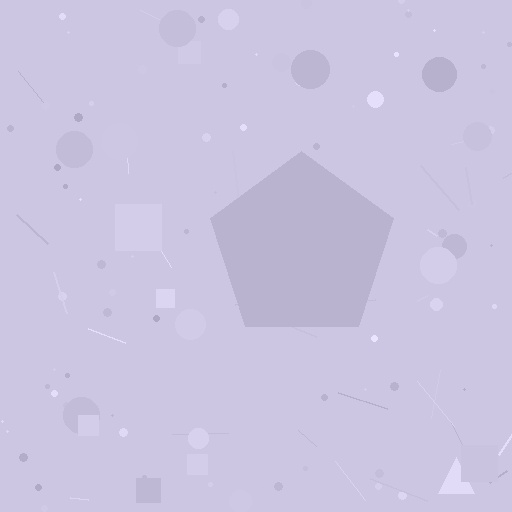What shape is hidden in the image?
A pentagon is hidden in the image.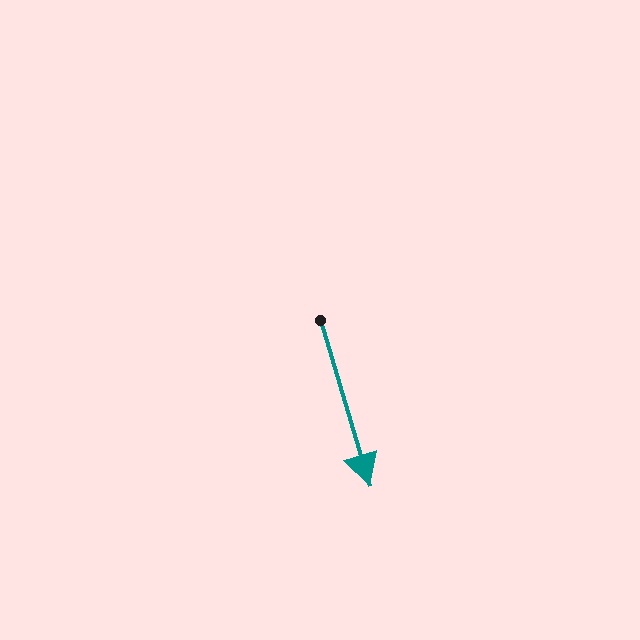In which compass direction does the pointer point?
South.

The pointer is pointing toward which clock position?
Roughly 5 o'clock.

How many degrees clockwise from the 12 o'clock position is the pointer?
Approximately 163 degrees.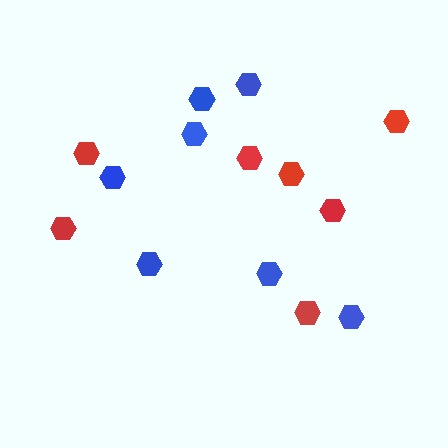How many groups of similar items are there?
There are 2 groups: one group of blue hexagons (7) and one group of red hexagons (7).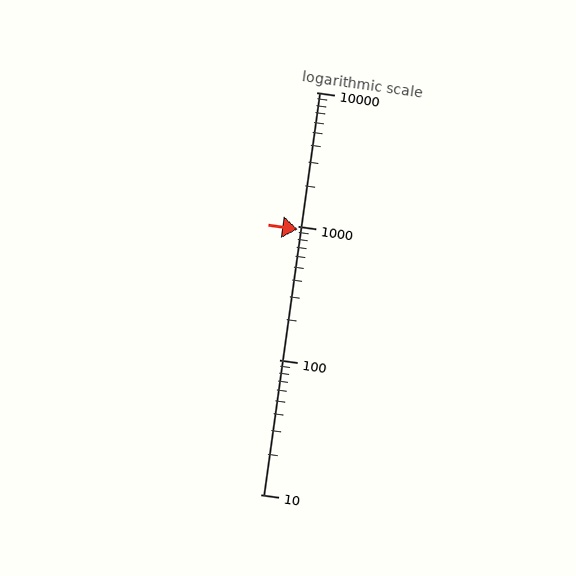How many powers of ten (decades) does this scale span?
The scale spans 3 decades, from 10 to 10000.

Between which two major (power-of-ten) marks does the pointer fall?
The pointer is between 100 and 1000.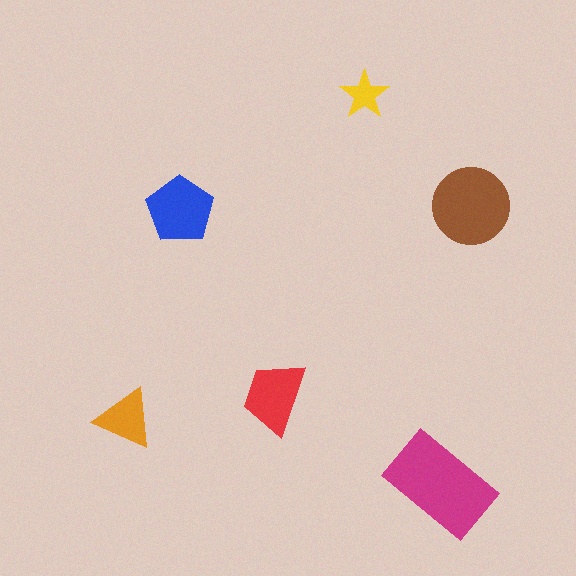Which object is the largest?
The magenta rectangle.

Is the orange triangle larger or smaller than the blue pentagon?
Smaller.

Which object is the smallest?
The yellow star.